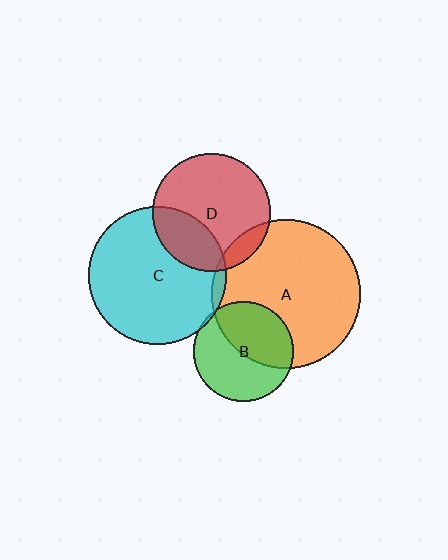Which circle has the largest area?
Circle A (orange).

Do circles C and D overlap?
Yes.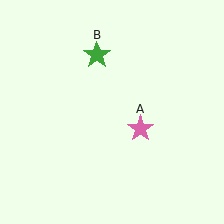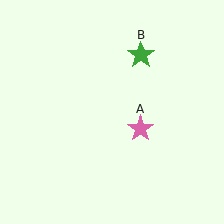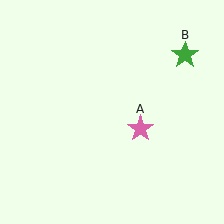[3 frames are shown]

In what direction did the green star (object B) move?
The green star (object B) moved right.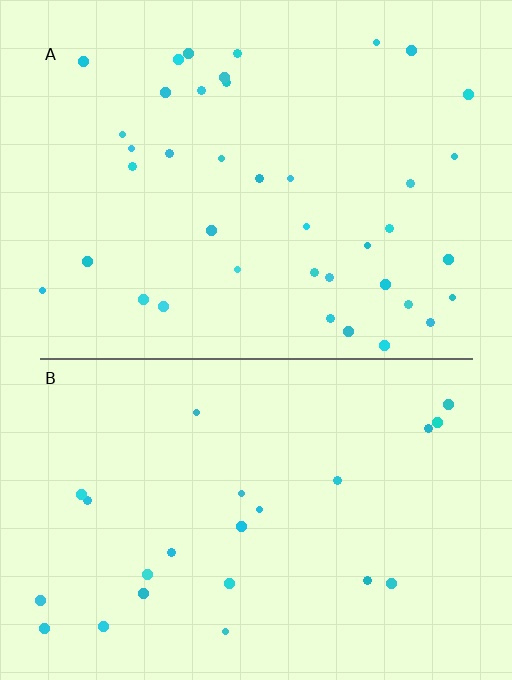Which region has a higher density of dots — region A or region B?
A (the top).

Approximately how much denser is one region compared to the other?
Approximately 1.7× — region A over region B.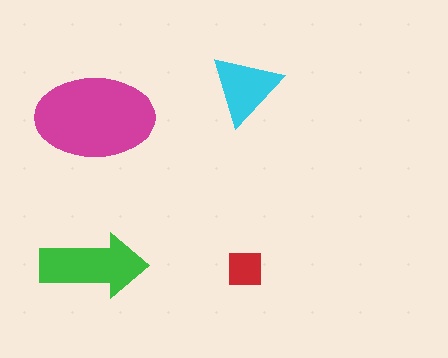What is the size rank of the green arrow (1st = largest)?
2nd.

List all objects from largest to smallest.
The magenta ellipse, the green arrow, the cyan triangle, the red square.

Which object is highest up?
The cyan triangle is topmost.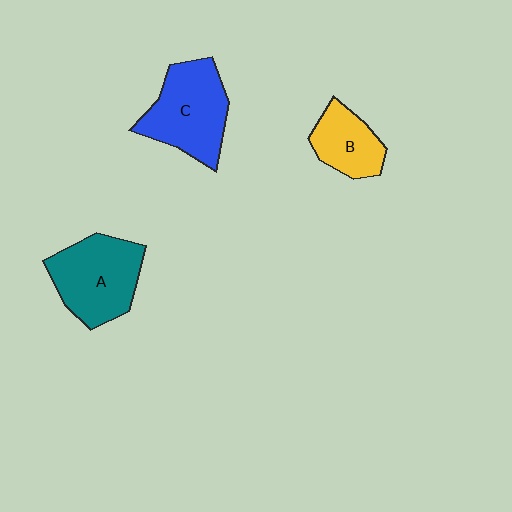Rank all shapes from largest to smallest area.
From largest to smallest: C (blue), A (teal), B (yellow).